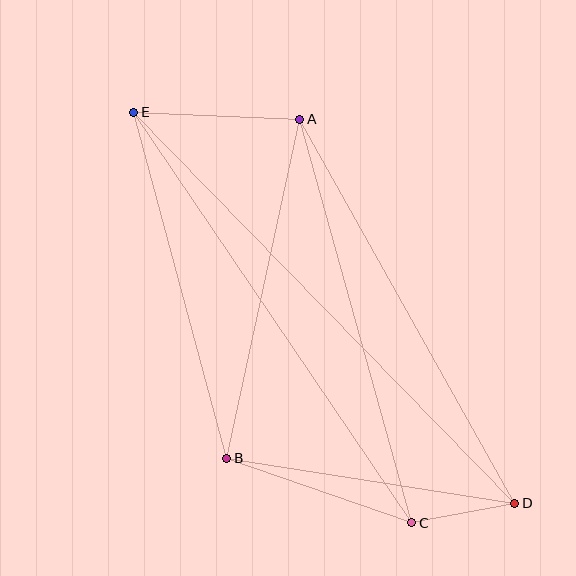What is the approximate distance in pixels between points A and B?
The distance between A and B is approximately 347 pixels.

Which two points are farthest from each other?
Points D and E are farthest from each other.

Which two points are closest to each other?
Points C and D are closest to each other.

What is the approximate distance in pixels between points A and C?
The distance between A and C is approximately 419 pixels.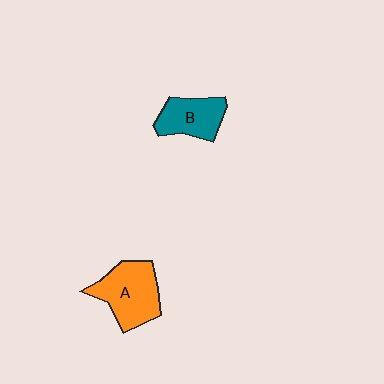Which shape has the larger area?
Shape A (orange).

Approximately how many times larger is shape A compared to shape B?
Approximately 1.4 times.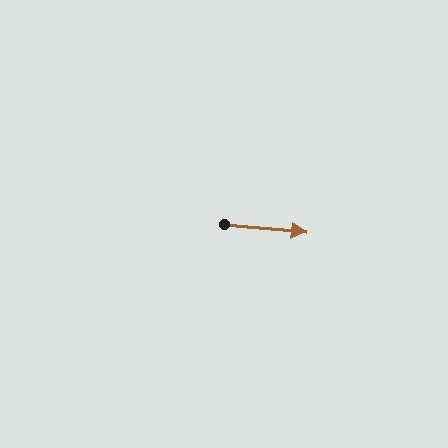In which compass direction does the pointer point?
East.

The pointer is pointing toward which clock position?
Roughly 3 o'clock.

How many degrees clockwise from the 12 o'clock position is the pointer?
Approximately 95 degrees.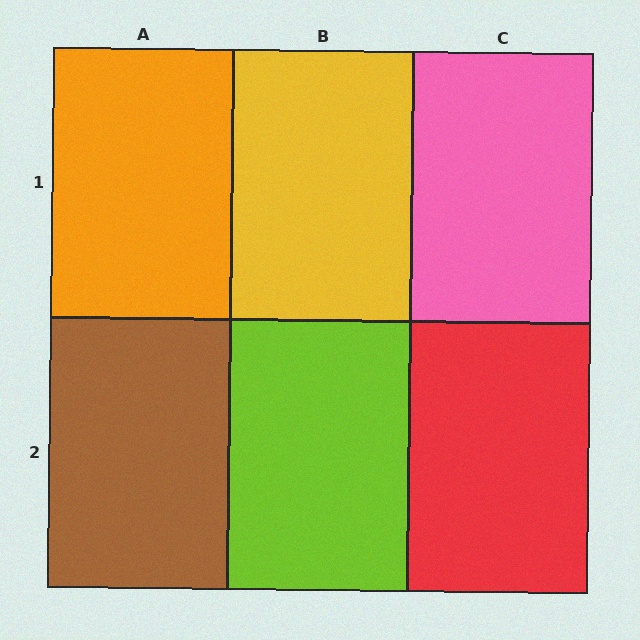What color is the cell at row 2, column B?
Lime.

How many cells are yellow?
1 cell is yellow.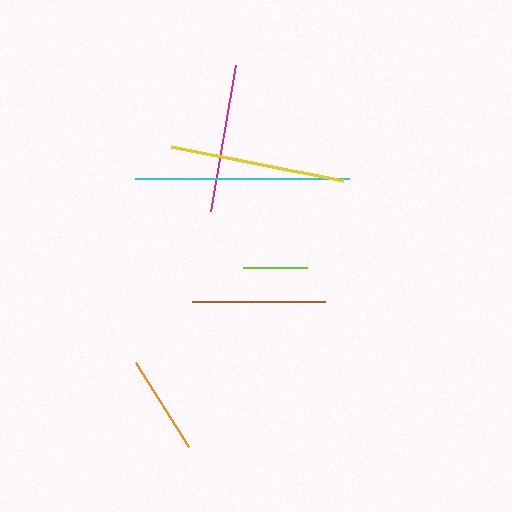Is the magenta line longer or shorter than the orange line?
The magenta line is longer than the orange line.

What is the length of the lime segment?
The lime segment is approximately 64 pixels long.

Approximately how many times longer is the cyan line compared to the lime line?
The cyan line is approximately 3.4 times the length of the lime line.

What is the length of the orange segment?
The orange segment is approximately 100 pixels long.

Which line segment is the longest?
The cyan line is the longest at approximately 215 pixels.